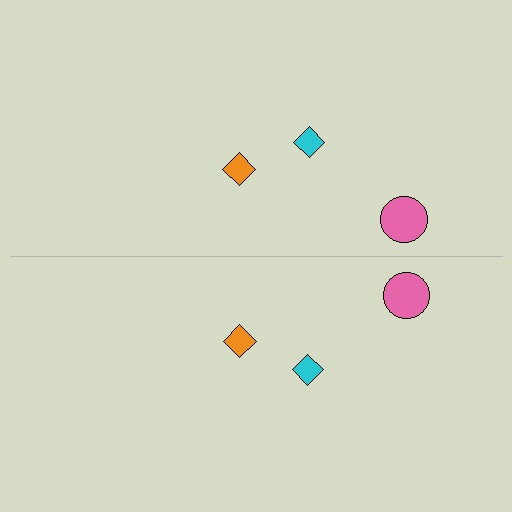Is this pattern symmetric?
Yes, this pattern has bilateral (reflection) symmetry.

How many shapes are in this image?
There are 6 shapes in this image.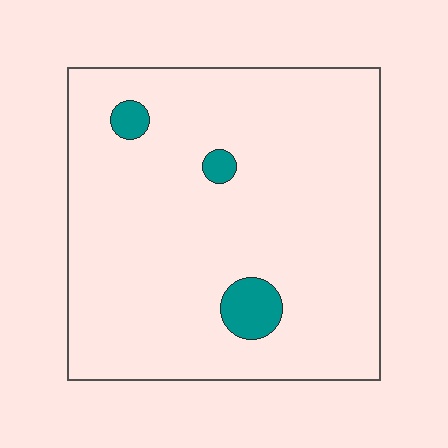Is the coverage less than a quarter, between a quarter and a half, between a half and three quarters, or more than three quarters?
Less than a quarter.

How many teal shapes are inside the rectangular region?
3.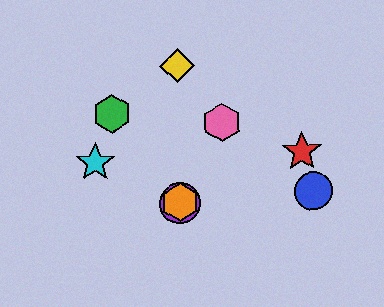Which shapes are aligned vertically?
The yellow diamond, the purple circle, the orange hexagon are aligned vertically.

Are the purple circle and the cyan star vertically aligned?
No, the purple circle is at x≈180 and the cyan star is at x≈95.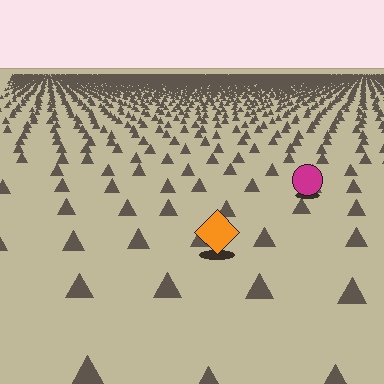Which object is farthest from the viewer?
The magenta circle is farthest from the viewer. It appears smaller and the ground texture around it is denser.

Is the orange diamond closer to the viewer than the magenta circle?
Yes. The orange diamond is closer — you can tell from the texture gradient: the ground texture is coarser near it.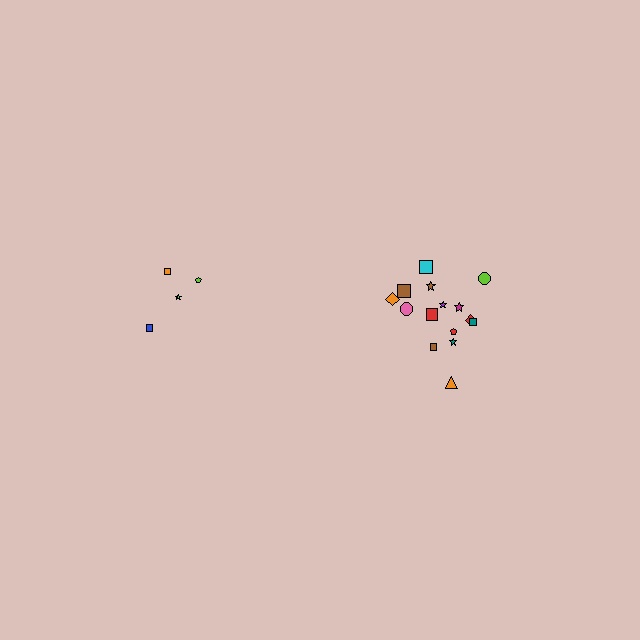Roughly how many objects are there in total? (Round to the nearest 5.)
Roughly 20 objects in total.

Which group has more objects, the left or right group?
The right group.